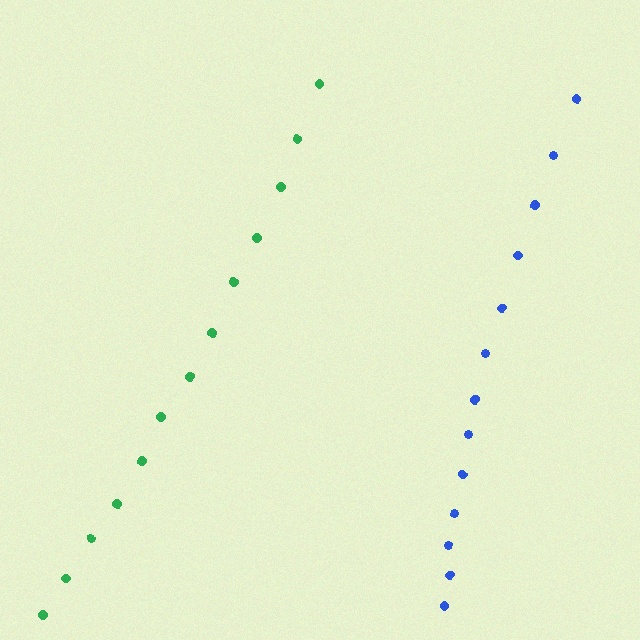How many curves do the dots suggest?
There are 2 distinct paths.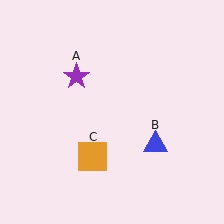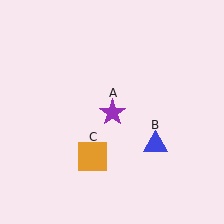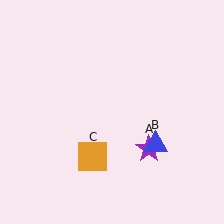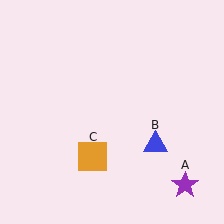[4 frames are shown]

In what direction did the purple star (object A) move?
The purple star (object A) moved down and to the right.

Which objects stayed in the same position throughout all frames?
Blue triangle (object B) and orange square (object C) remained stationary.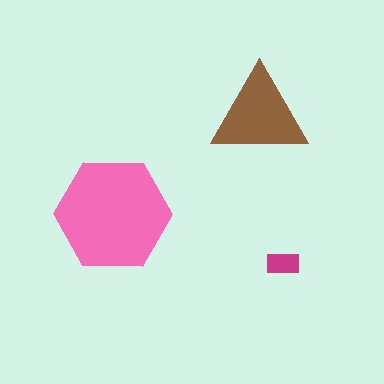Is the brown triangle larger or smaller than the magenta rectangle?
Larger.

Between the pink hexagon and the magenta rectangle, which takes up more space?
The pink hexagon.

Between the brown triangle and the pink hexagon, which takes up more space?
The pink hexagon.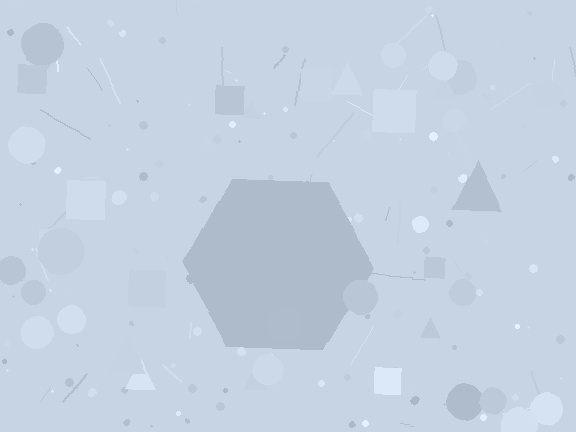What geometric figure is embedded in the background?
A hexagon is embedded in the background.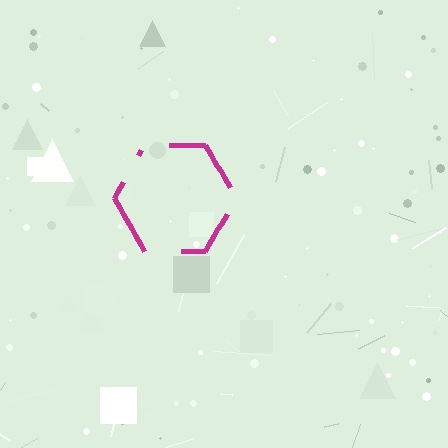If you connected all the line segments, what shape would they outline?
They would outline a hexagon.